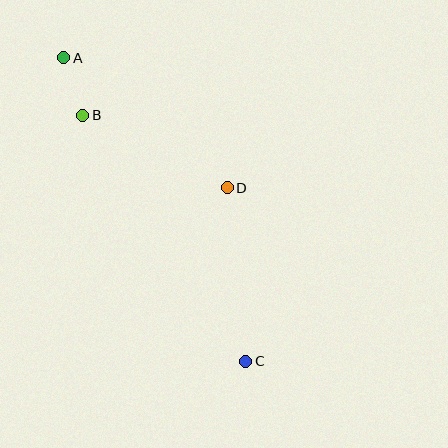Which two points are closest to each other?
Points A and B are closest to each other.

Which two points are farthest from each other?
Points A and C are farthest from each other.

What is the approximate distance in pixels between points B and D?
The distance between B and D is approximately 162 pixels.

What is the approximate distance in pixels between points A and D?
The distance between A and D is approximately 209 pixels.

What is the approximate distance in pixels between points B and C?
The distance between B and C is approximately 295 pixels.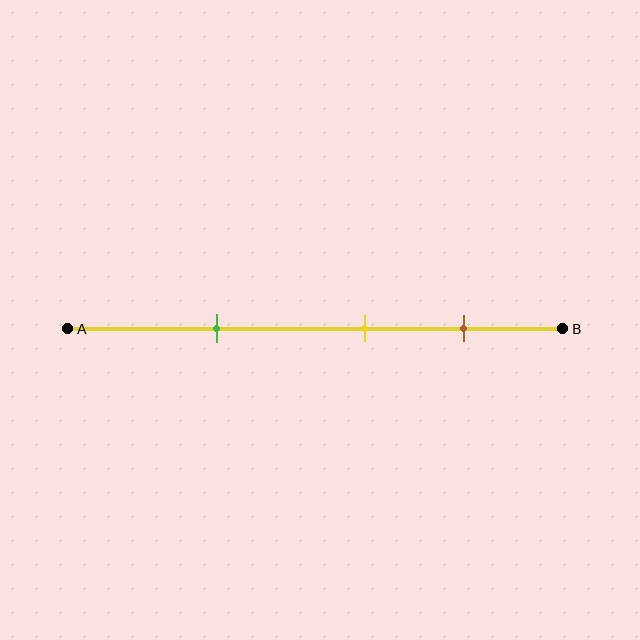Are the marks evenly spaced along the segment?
Yes, the marks are approximately evenly spaced.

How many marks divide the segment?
There are 3 marks dividing the segment.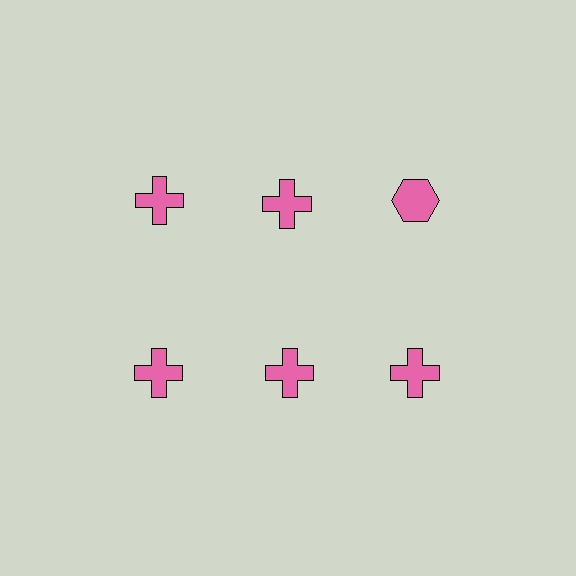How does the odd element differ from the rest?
It has a different shape: hexagon instead of cross.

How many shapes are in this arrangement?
There are 6 shapes arranged in a grid pattern.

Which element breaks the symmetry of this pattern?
The pink hexagon in the top row, center column breaks the symmetry. All other shapes are pink crosses.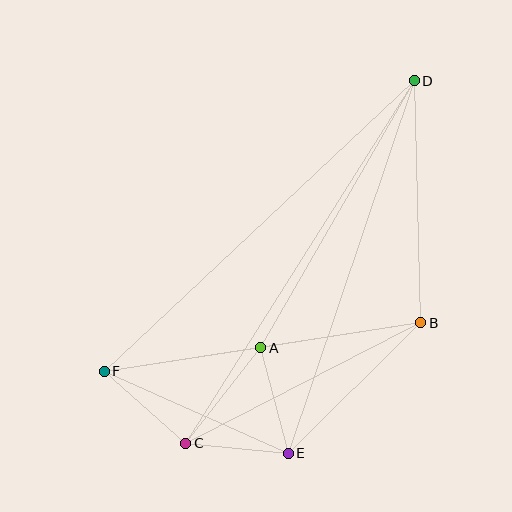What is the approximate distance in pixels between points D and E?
The distance between D and E is approximately 394 pixels.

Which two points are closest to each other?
Points C and E are closest to each other.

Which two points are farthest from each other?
Points C and D are farthest from each other.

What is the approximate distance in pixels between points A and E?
The distance between A and E is approximately 109 pixels.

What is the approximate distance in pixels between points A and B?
The distance between A and B is approximately 162 pixels.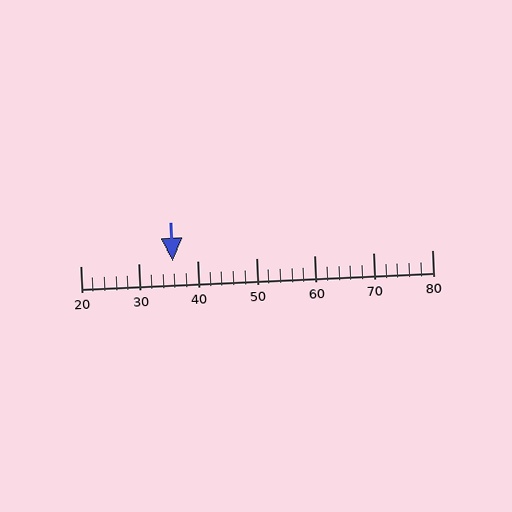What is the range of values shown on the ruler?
The ruler shows values from 20 to 80.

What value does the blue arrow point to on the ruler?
The blue arrow points to approximately 36.